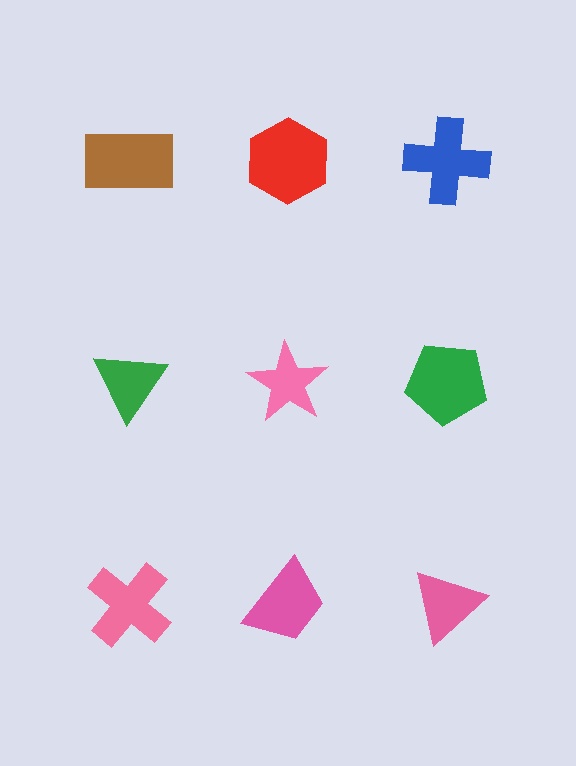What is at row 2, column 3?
A green pentagon.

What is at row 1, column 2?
A red hexagon.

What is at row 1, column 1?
A brown rectangle.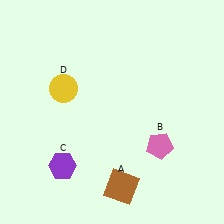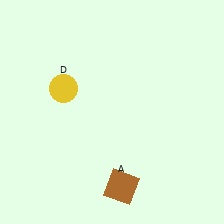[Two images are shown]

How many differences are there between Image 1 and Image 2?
There are 2 differences between the two images.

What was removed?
The pink pentagon (B), the purple hexagon (C) were removed in Image 2.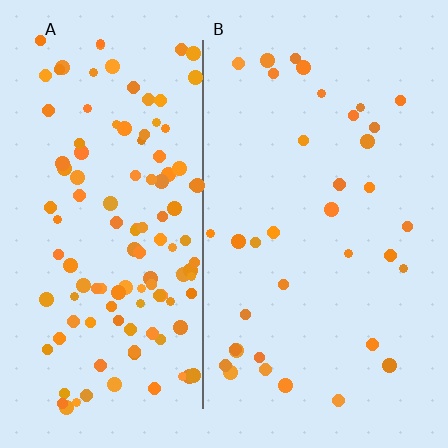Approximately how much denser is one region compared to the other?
Approximately 3.4× — region A over region B.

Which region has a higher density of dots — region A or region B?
A (the left).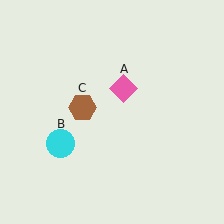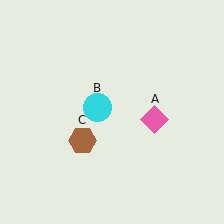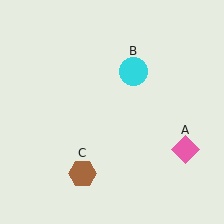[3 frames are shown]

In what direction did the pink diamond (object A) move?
The pink diamond (object A) moved down and to the right.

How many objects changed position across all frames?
3 objects changed position: pink diamond (object A), cyan circle (object B), brown hexagon (object C).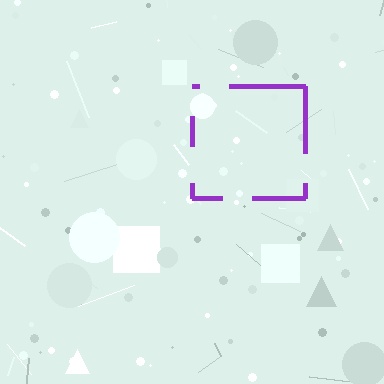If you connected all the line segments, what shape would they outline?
They would outline a square.